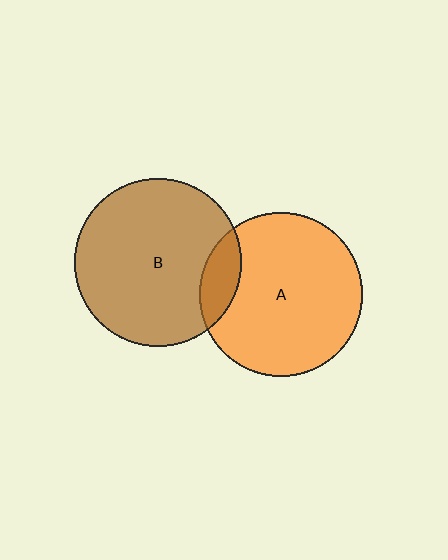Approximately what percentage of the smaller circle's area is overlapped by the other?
Approximately 15%.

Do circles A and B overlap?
Yes.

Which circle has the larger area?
Circle B (brown).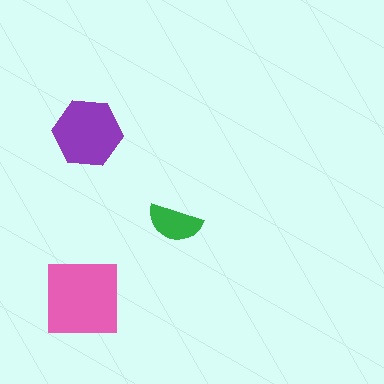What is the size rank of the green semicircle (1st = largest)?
3rd.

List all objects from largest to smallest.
The pink square, the purple hexagon, the green semicircle.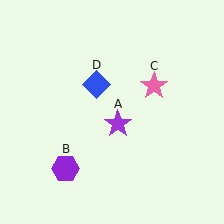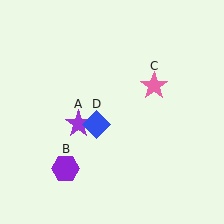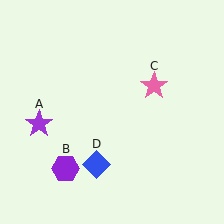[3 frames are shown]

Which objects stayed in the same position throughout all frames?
Purple hexagon (object B) and pink star (object C) remained stationary.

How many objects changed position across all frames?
2 objects changed position: purple star (object A), blue diamond (object D).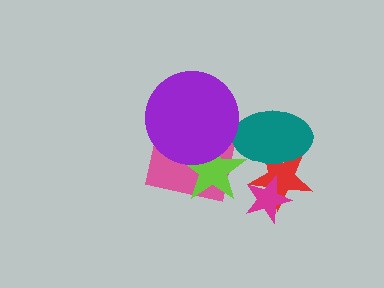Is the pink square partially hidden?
Yes, it is partially covered by another shape.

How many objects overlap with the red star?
2 objects overlap with the red star.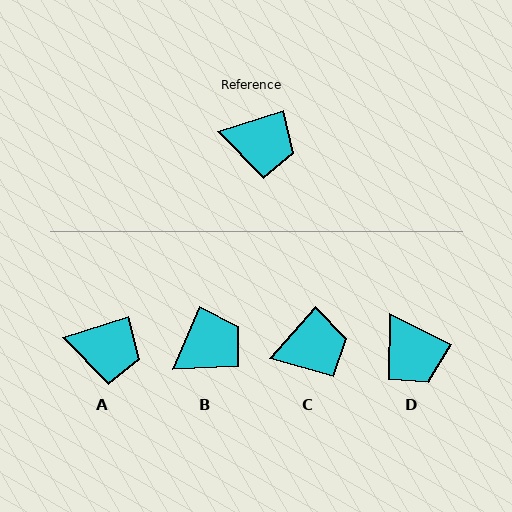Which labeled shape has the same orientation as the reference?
A.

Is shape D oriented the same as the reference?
No, it is off by about 44 degrees.